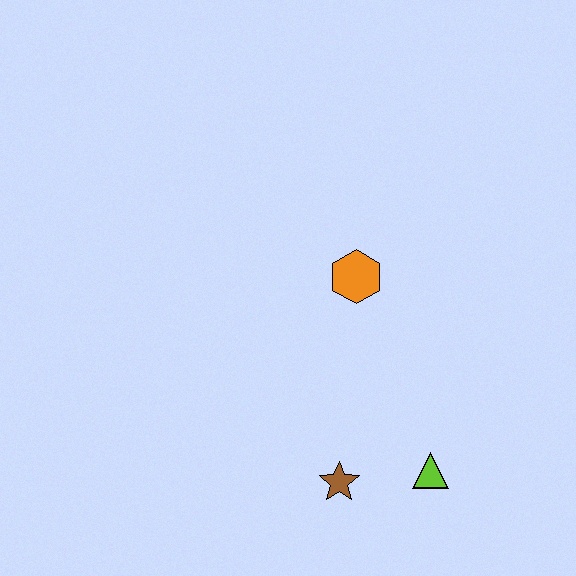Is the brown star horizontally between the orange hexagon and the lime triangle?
No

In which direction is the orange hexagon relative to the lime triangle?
The orange hexagon is above the lime triangle.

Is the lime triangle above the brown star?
Yes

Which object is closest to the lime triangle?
The brown star is closest to the lime triangle.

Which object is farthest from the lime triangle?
The orange hexagon is farthest from the lime triangle.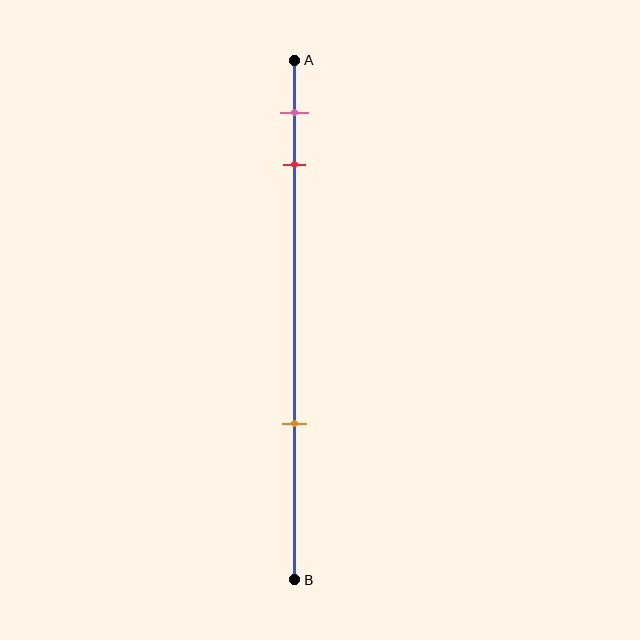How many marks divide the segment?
There are 3 marks dividing the segment.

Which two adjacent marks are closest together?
The pink and red marks are the closest adjacent pair.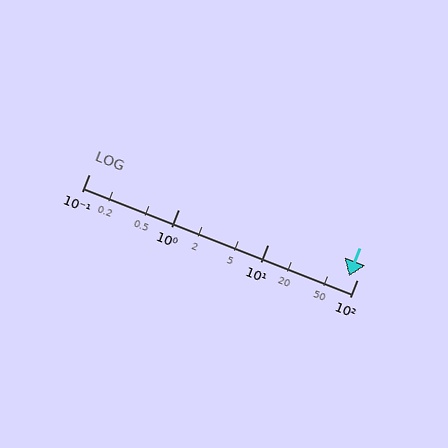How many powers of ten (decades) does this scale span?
The scale spans 3 decades, from 0.1 to 100.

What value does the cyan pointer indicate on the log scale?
The pointer indicates approximately 82.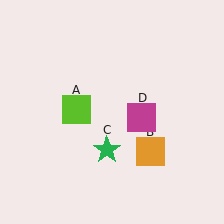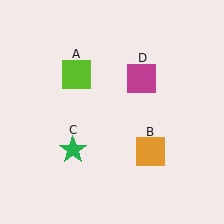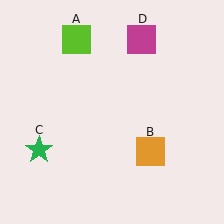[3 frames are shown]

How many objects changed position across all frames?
3 objects changed position: lime square (object A), green star (object C), magenta square (object D).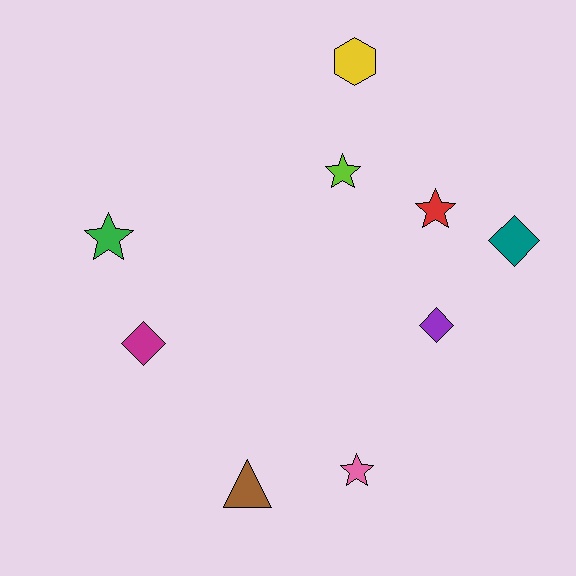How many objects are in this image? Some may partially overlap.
There are 9 objects.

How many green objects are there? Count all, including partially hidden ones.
There is 1 green object.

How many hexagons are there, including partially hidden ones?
There is 1 hexagon.